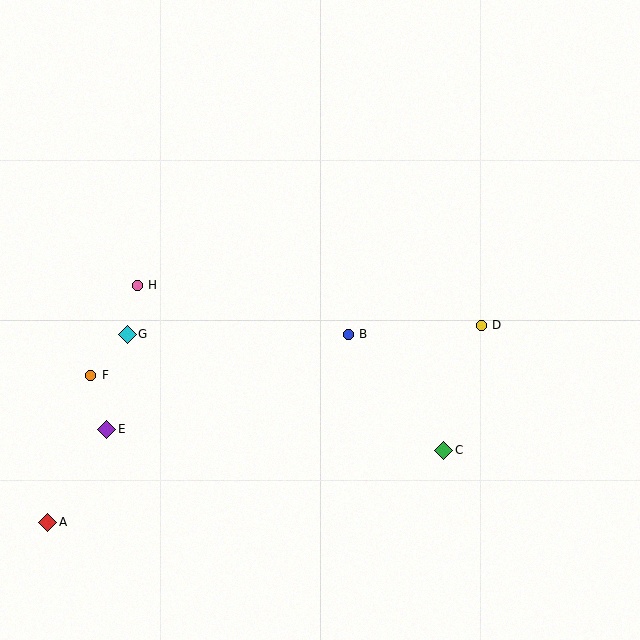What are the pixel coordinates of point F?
Point F is at (91, 375).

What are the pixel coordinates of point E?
Point E is at (107, 429).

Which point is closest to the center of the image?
Point B at (348, 334) is closest to the center.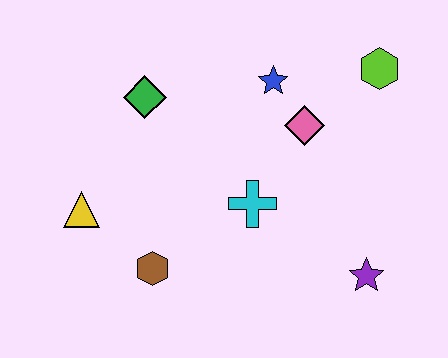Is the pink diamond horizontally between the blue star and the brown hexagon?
No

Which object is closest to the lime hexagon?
The pink diamond is closest to the lime hexagon.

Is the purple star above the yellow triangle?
No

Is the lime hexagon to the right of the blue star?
Yes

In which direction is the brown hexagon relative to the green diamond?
The brown hexagon is below the green diamond.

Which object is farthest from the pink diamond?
The yellow triangle is farthest from the pink diamond.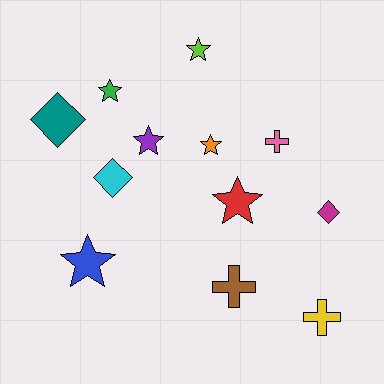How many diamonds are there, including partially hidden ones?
There are 3 diamonds.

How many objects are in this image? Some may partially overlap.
There are 12 objects.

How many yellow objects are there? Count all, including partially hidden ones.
There is 1 yellow object.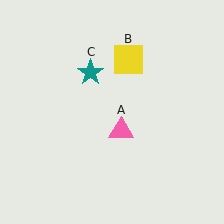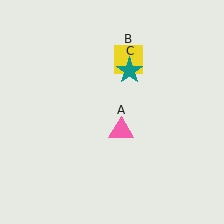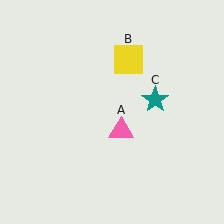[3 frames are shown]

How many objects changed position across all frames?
1 object changed position: teal star (object C).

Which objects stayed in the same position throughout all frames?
Pink triangle (object A) and yellow square (object B) remained stationary.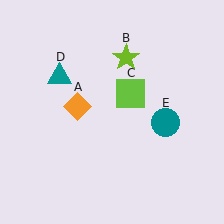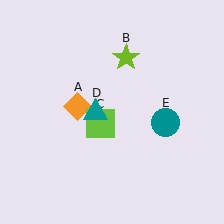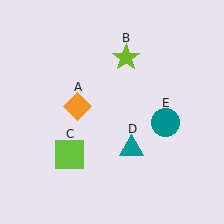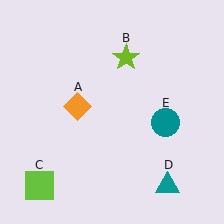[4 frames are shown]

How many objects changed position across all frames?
2 objects changed position: lime square (object C), teal triangle (object D).